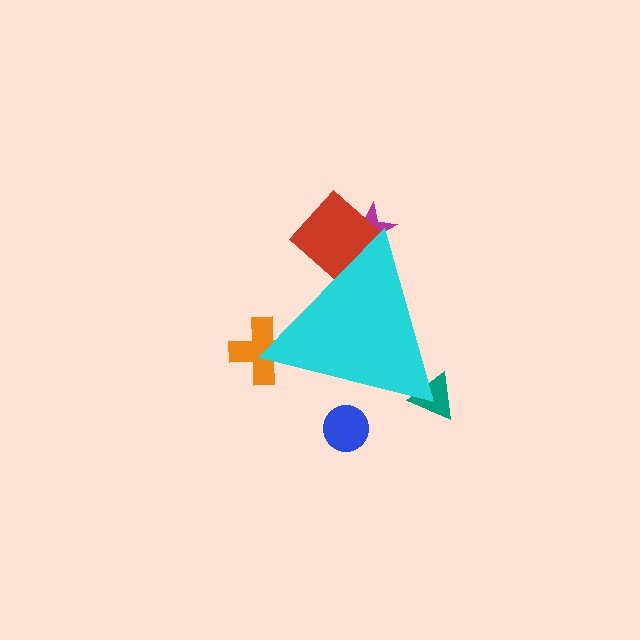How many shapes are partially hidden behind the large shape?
5 shapes are partially hidden.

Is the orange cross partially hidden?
Yes, the orange cross is partially hidden behind the cyan triangle.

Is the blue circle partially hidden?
Yes, the blue circle is partially hidden behind the cyan triangle.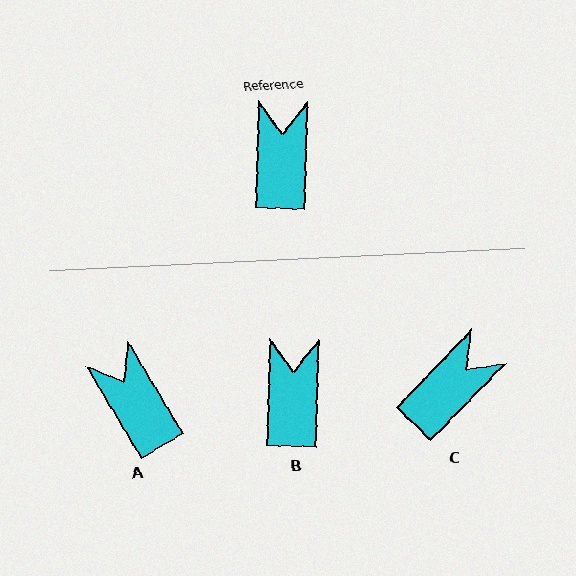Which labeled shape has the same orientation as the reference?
B.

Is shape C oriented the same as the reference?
No, it is off by about 43 degrees.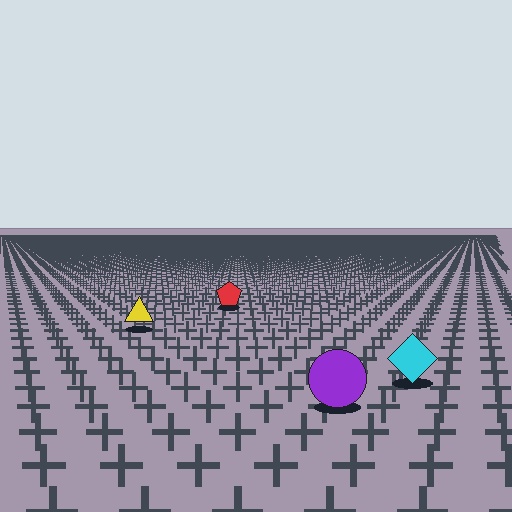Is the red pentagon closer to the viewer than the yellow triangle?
No. The yellow triangle is closer — you can tell from the texture gradient: the ground texture is coarser near it.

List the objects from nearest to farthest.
From nearest to farthest: the purple circle, the cyan diamond, the yellow triangle, the red pentagon.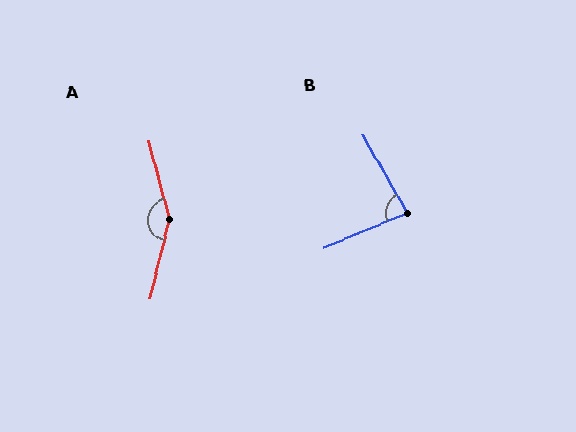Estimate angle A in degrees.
Approximately 152 degrees.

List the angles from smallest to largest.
B (83°), A (152°).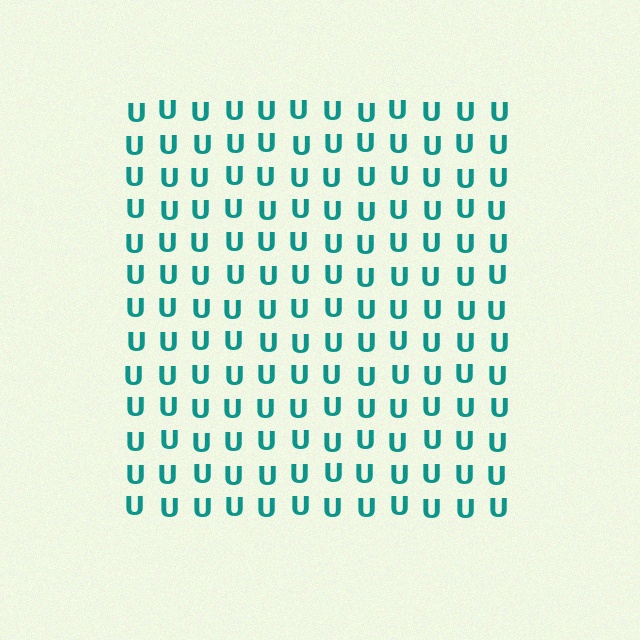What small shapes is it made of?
It is made of small letter U's.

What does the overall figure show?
The overall figure shows a square.